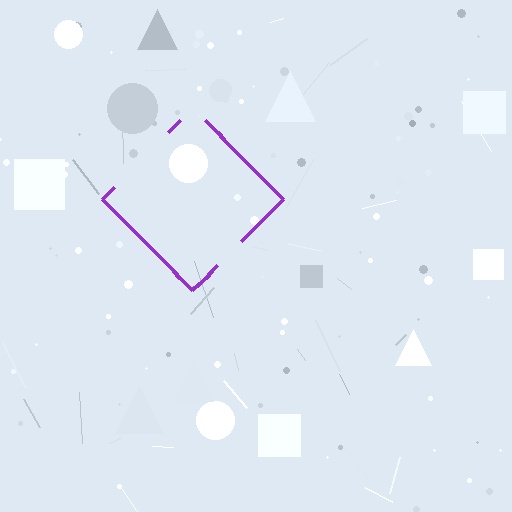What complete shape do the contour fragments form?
The contour fragments form a diamond.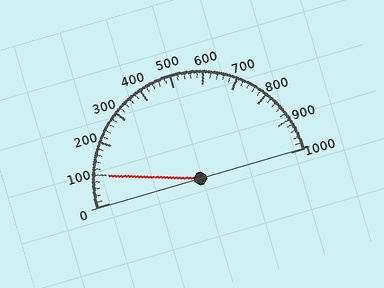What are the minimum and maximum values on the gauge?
The gauge ranges from 0 to 1000.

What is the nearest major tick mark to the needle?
The nearest major tick mark is 100.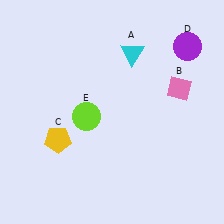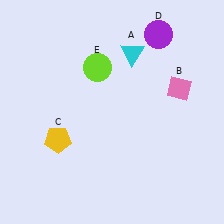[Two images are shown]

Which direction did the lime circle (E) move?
The lime circle (E) moved up.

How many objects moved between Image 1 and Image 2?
2 objects moved between the two images.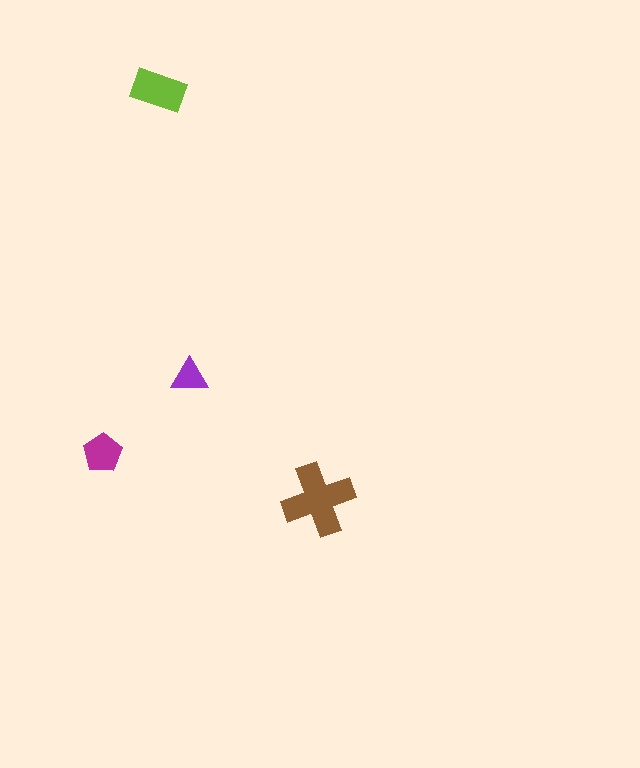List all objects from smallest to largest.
The purple triangle, the magenta pentagon, the lime rectangle, the brown cross.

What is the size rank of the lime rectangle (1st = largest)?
2nd.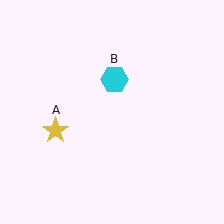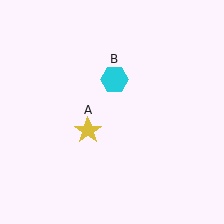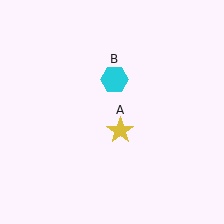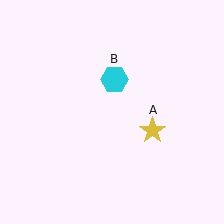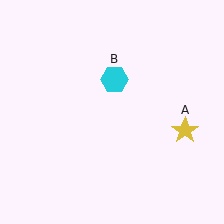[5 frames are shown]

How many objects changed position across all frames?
1 object changed position: yellow star (object A).